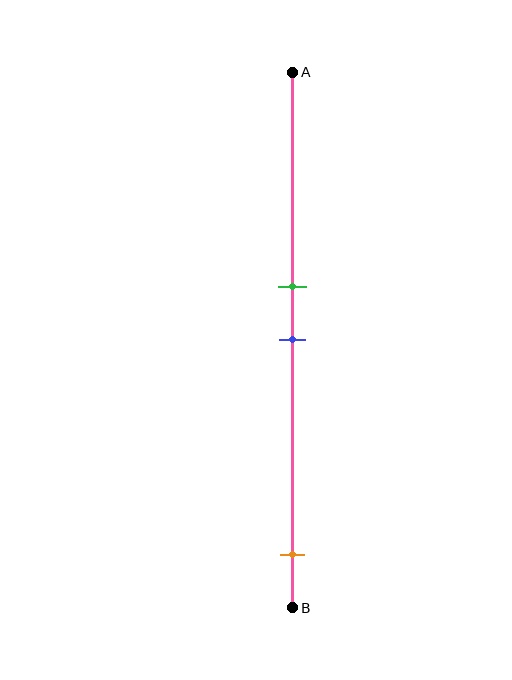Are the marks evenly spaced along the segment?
No, the marks are not evenly spaced.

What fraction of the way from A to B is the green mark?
The green mark is approximately 40% (0.4) of the way from A to B.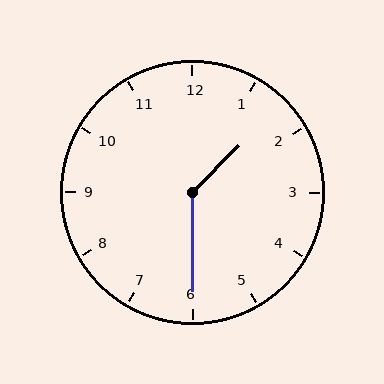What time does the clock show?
1:30.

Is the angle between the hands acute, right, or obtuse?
It is obtuse.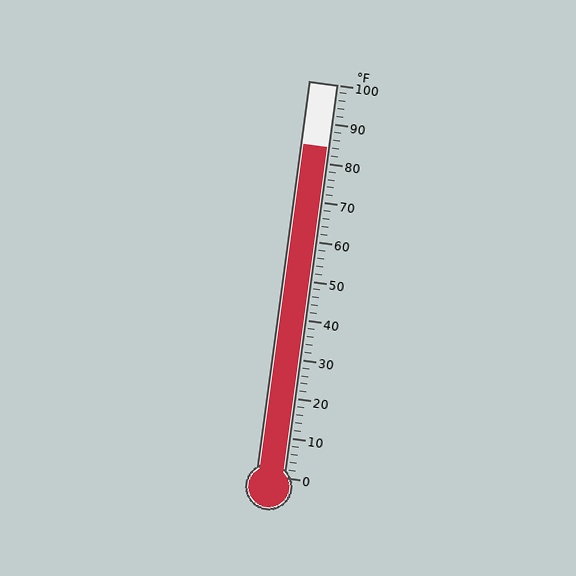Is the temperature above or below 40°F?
The temperature is above 40°F.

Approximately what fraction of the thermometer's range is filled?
The thermometer is filled to approximately 85% of its range.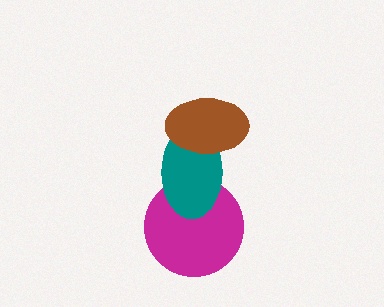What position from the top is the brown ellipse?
The brown ellipse is 1st from the top.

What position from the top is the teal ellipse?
The teal ellipse is 2nd from the top.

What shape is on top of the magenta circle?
The teal ellipse is on top of the magenta circle.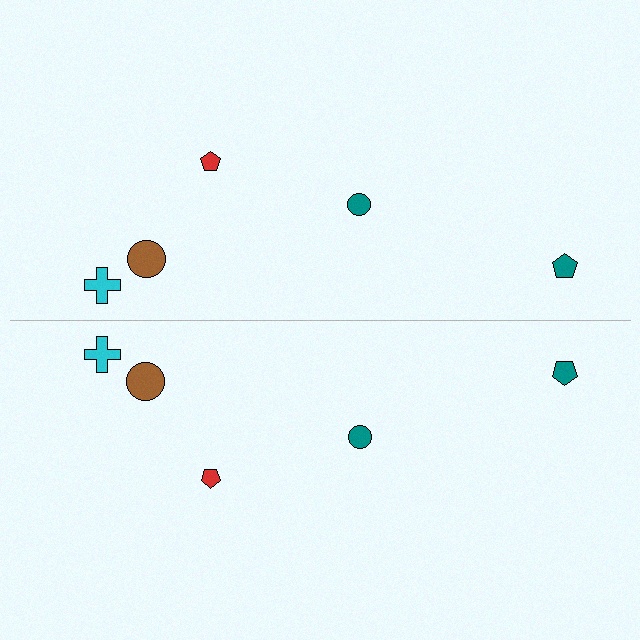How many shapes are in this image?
There are 10 shapes in this image.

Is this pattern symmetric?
Yes, this pattern has bilateral (reflection) symmetry.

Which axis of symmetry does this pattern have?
The pattern has a horizontal axis of symmetry running through the center of the image.